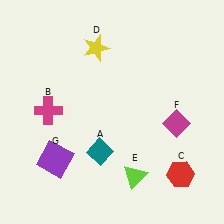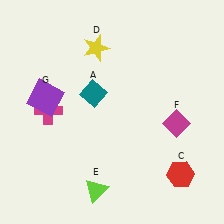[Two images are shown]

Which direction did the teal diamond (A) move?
The teal diamond (A) moved up.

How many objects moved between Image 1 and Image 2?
3 objects moved between the two images.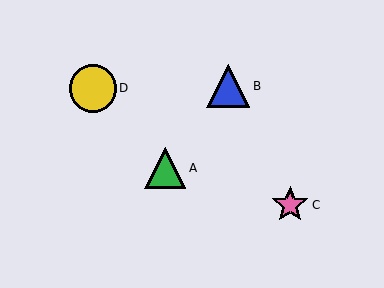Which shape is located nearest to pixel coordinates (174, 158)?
The green triangle (labeled A) at (165, 168) is nearest to that location.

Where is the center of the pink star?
The center of the pink star is at (290, 205).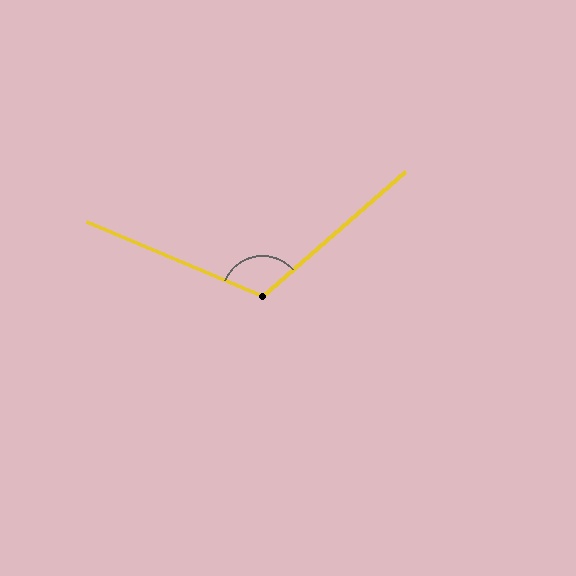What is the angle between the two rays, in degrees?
Approximately 116 degrees.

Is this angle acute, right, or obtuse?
It is obtuse.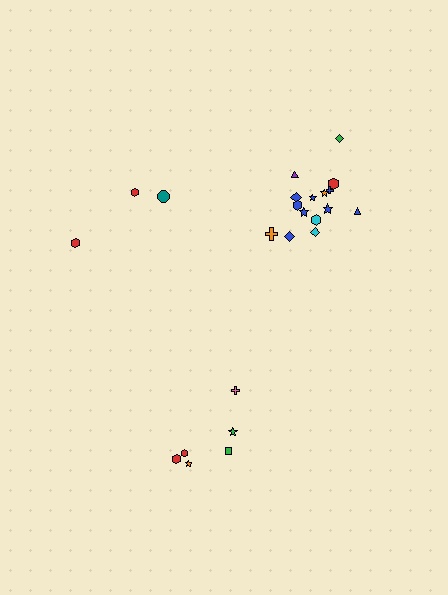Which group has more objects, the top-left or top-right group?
The top-right group.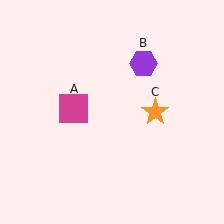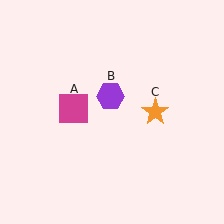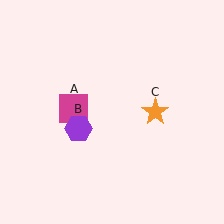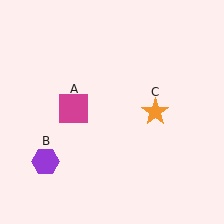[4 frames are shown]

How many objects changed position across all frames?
1 object changed position: purple hexagon (object B).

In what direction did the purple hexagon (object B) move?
The purple hexagon (object B) moved down and to the left.